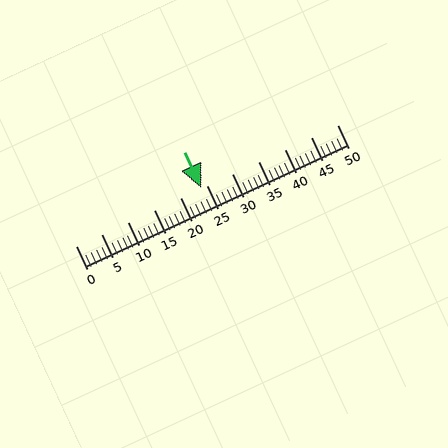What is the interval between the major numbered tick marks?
The major tick marks are spaced 5 units apart.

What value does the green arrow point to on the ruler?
The green arrow points to approximately 24.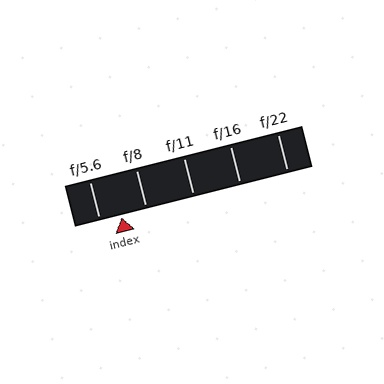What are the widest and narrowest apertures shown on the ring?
The widest aperture shown is f/5.6 and the narrowest is f/22.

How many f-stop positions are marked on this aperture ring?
There are 5 f-stop positions marked.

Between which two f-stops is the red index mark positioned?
The index mark is between f/5.6 and f/8.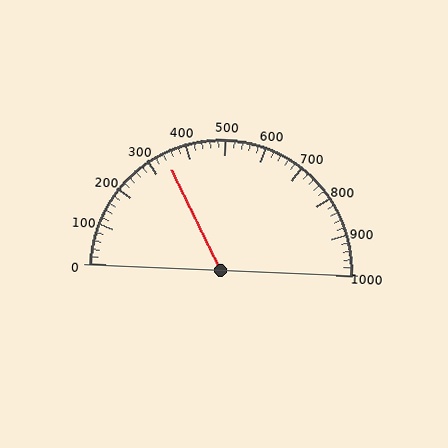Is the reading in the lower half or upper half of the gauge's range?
The reading is in the lower half of the range (0 to 1000).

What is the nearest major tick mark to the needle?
The nearest major tick mark is 300.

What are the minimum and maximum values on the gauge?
The gauge ranges from 0 to 1000.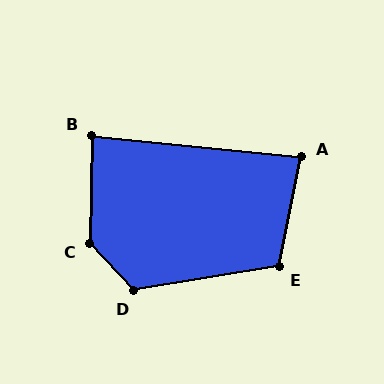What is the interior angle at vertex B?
Approximately 86 degrees (approximately right).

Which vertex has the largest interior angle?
C, at approximately 136 degrees.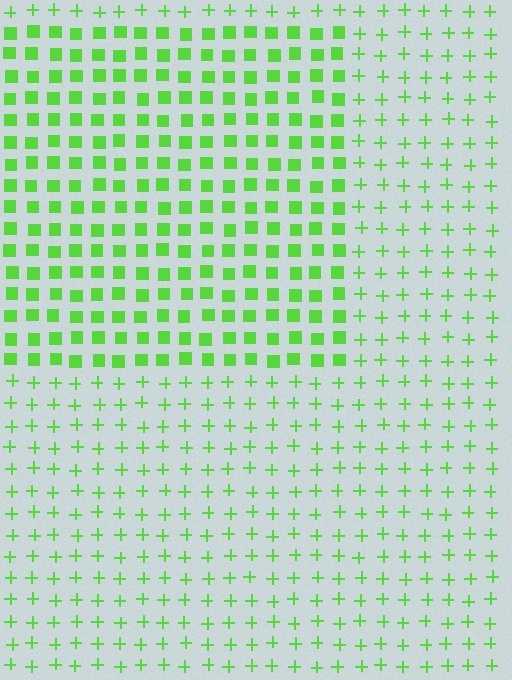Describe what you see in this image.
The image is filled with small lime elements arranged in a uniform grid. A rectangle-shaped region contains squares, while the surrounding area contains plus signs. The boundary is defined purely by the change in element shape.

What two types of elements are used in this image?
The image uses squares inside the rectangle region and plus signs outside it.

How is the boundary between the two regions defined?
The boundary is defined by a change in element shape: squares inside vs. plus signs outside. All elements share the same color and spacing.